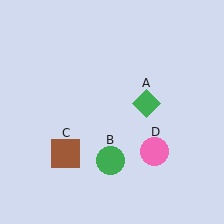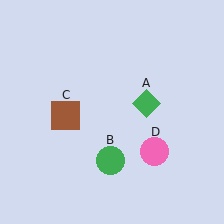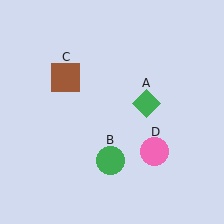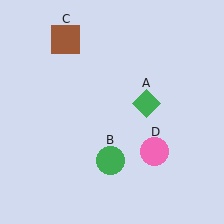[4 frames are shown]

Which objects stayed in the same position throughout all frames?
Green diamond (object A) and green circle (object B) and pink circle (object D) remained stationary.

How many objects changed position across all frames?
1 object changed position: brown square (object C).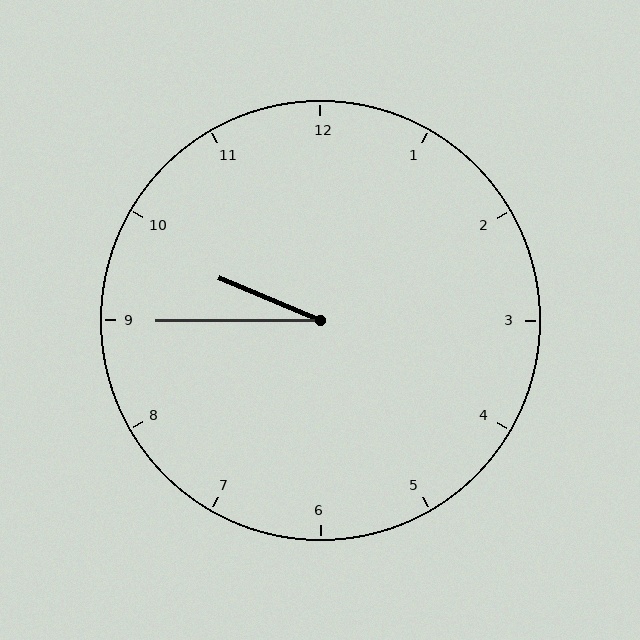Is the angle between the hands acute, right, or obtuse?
It is acute.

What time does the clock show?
9:45.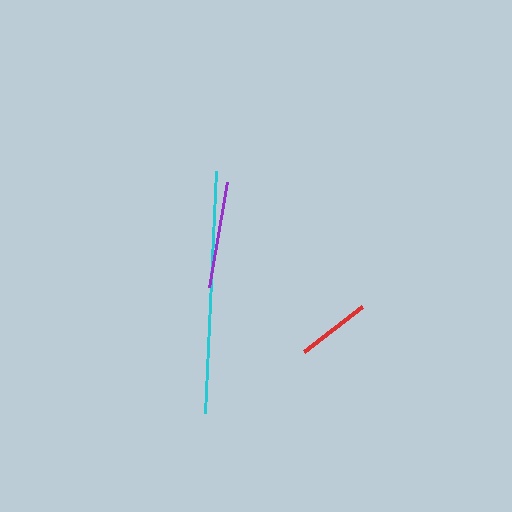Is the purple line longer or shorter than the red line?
The purple line is longer than the red line.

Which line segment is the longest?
The cyan line is the longest at approximately 242 pixels.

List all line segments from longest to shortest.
From longest to shortest: cyan, purple, red.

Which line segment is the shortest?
The red line is the shortest at approximately 74 pixels.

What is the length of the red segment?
The red segment is approximately 74 pixels long.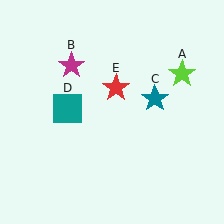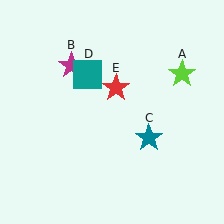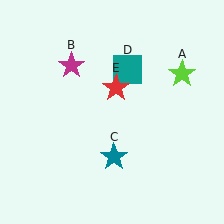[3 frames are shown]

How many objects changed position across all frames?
2 objects changed position: teal star (object C), teal square (object D).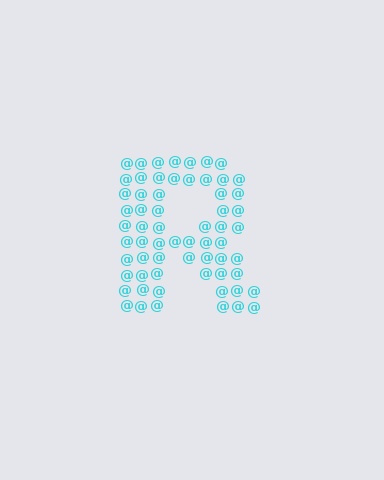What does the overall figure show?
The overall figure shows the letter R.